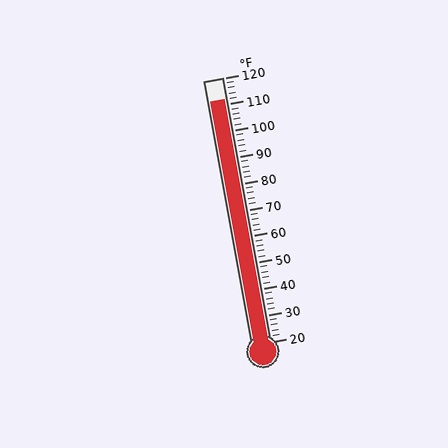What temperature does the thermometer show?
The thermometer shows approximately 112°F.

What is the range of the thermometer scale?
The thermometer scale ranges from 20°F to 120°F.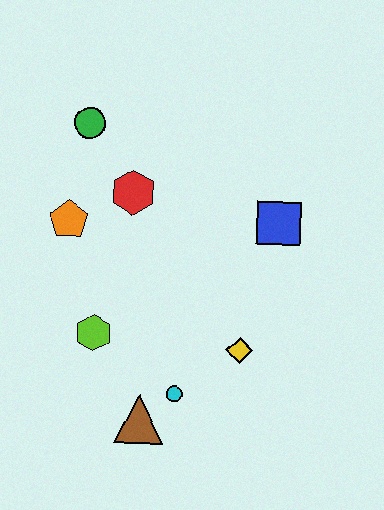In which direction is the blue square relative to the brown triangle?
The blue square is above the brown triangle.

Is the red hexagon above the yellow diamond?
Yes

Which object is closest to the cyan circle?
The brown triangle is closest to the cyan circle.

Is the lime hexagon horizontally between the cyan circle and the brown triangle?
No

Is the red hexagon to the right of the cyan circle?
No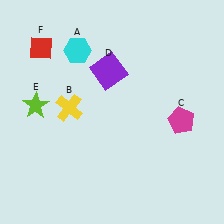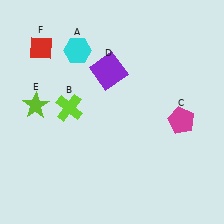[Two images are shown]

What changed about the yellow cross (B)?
In Image 1, B is yellow. In Image 2, it changed to lime.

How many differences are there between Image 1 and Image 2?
There is 1 difference between the two images.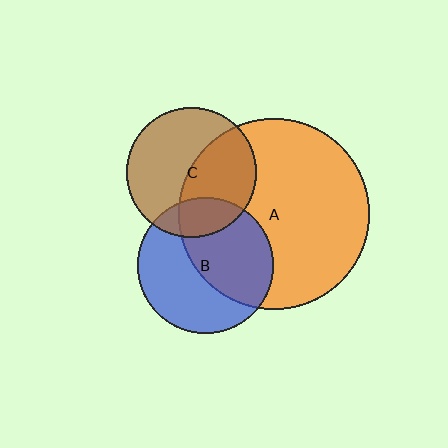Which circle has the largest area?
Circle A (orange).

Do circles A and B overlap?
Yes.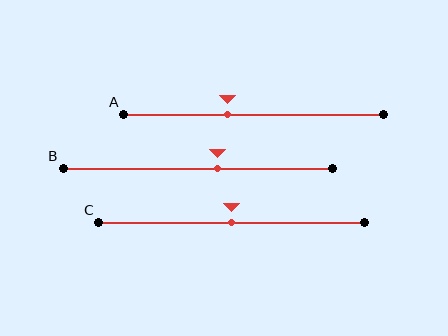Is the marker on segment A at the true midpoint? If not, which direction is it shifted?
No, the marker on segment A is shifted to the left by about 10% of the segment length.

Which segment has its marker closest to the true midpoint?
Segment C has its marker closest to the true midpoint.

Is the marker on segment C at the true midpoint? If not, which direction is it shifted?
Yes, the marker on segment C is at the true midpoint.